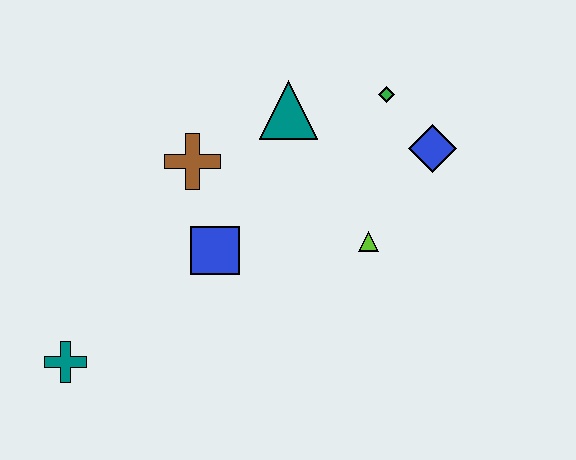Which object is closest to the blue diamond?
The green diamond is closest to the blue diamond.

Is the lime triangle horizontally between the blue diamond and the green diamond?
No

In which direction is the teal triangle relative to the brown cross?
The teal triangle is to the right of the brown cross.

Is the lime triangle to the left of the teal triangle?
No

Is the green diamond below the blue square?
No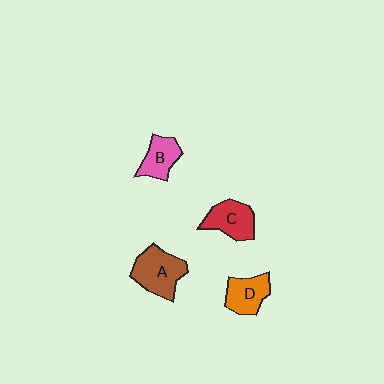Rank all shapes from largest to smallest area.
From largest to smallest: A (brown), C (red), D (orange), B (pink).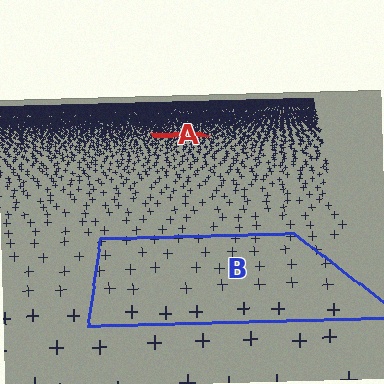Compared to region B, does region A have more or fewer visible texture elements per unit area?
Region A has more texture elements per unit area — they are packed more densely because it is farther away.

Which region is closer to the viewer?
Region B is closer. The texture elements there are larger and more spread out.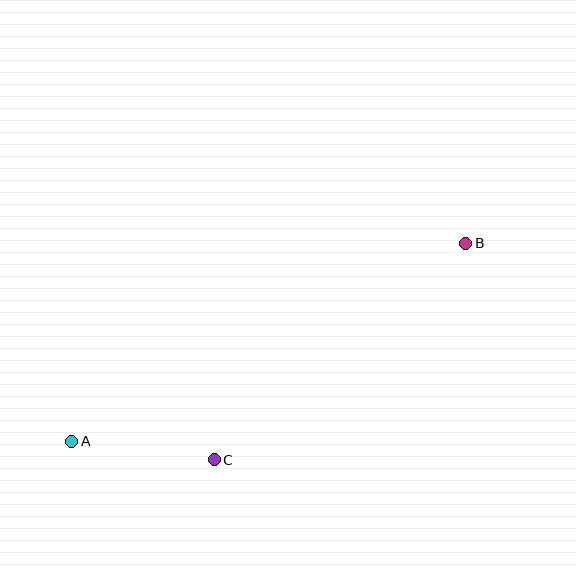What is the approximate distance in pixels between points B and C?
The distance between B and C is approximately 332 pixels.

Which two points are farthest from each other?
Points A and B are farthest from each other.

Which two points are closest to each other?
Points A and C are closest to each other.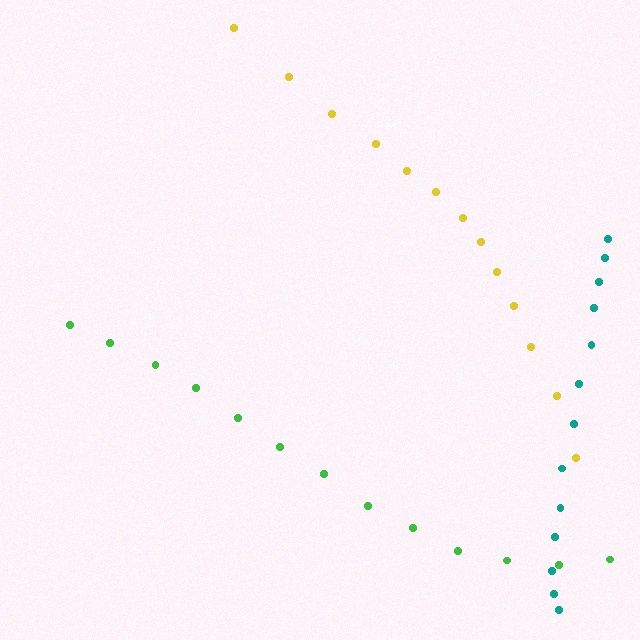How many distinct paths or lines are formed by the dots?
There are 3 distinct paths.